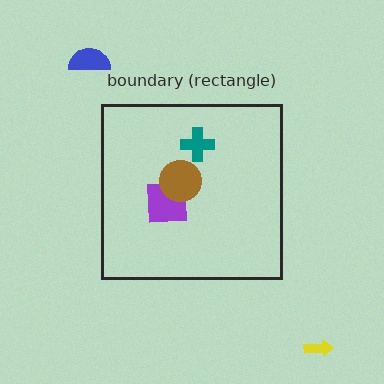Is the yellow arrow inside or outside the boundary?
Outside.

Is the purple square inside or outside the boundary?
Inside.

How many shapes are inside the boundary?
3 inside, 2 outside.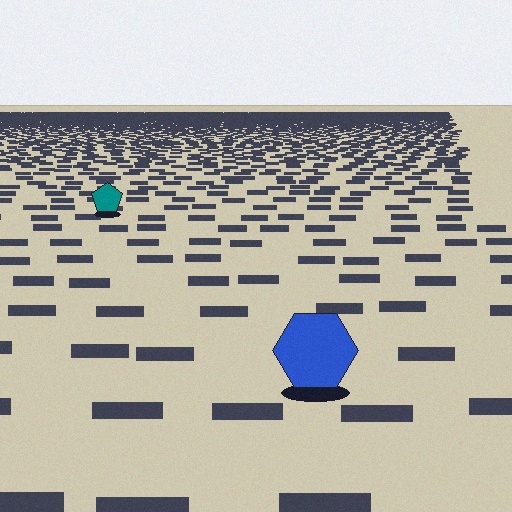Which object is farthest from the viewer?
The teal pentagon is farthest from the viewer. It appears smaller and the ground texture around it is denser.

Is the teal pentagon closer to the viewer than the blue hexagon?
No. The blue hexagon is closer — you can tell from the texture gradient: the ground texture is coarser near it.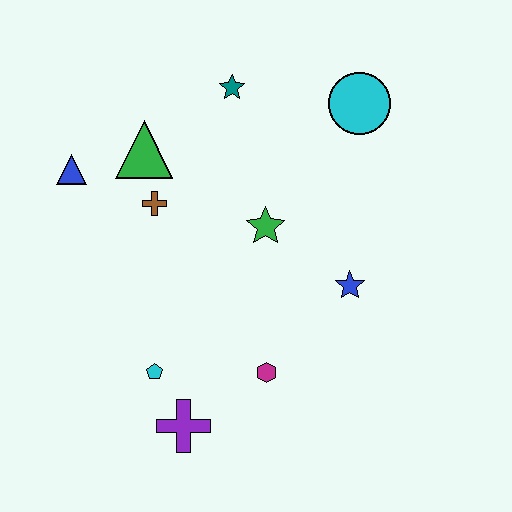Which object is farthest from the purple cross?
The cyan circle is farthest from the purple cross.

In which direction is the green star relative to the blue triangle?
The green star is to the right of the blue triangle.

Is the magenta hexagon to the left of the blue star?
Yes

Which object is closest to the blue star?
The green star is closest to the blue star.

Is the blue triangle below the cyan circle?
Yes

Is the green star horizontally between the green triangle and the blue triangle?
No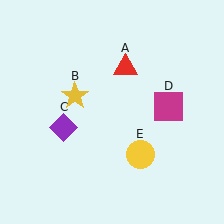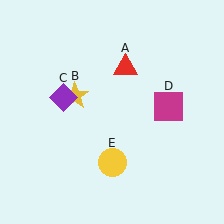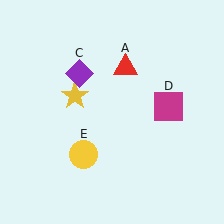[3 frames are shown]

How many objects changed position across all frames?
2 objects changed position: purple diamond (object C), yellow circle (object E).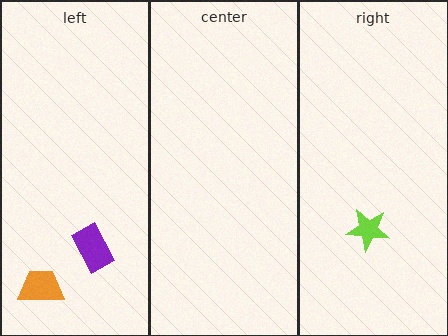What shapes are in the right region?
The lime star.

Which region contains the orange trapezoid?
The left region.